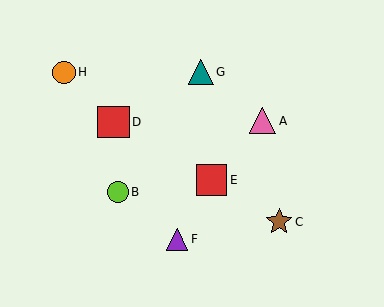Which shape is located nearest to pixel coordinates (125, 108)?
The red square (labeled D) at (113, 122) is nearest to that location.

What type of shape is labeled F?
Shape F is a purple triangle.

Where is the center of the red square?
The center of the red square is at (211, 180).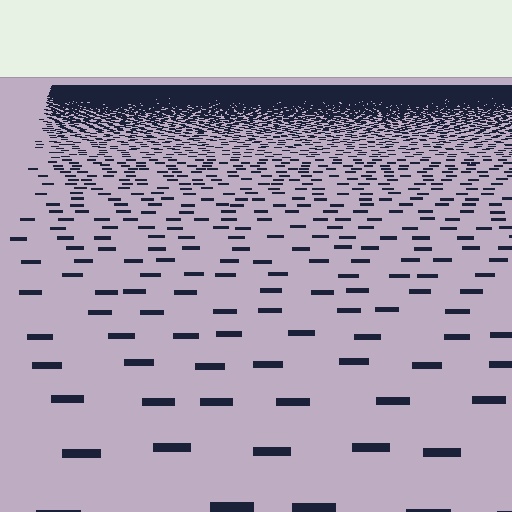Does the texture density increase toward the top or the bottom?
Density increases toward the top.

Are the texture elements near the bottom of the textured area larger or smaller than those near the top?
Larger. Near the bottom, elements are closer to the viewer and appear at a bigger on-screen size.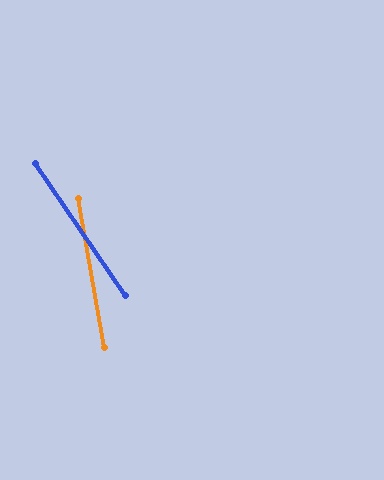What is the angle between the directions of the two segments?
Approximately 24 degrees.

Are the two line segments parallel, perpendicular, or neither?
Neither parallel nor perpendicular — they differ by about 24°.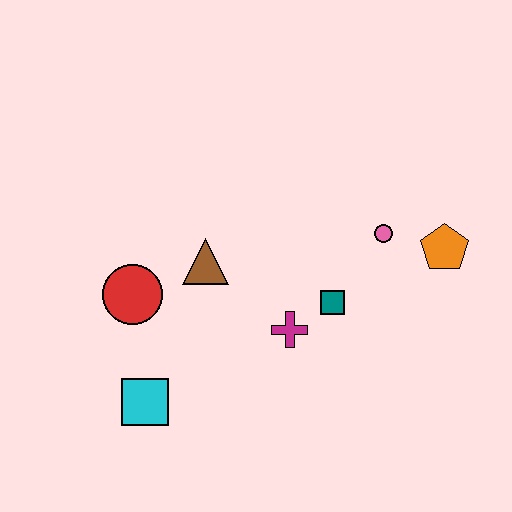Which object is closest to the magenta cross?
The teal square is closest to the magenta cross.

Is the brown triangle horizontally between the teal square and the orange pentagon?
No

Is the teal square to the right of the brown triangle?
Yes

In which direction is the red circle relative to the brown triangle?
The red circle is to the left of the brown triangle.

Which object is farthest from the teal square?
The cyan square is farthest from the teal square.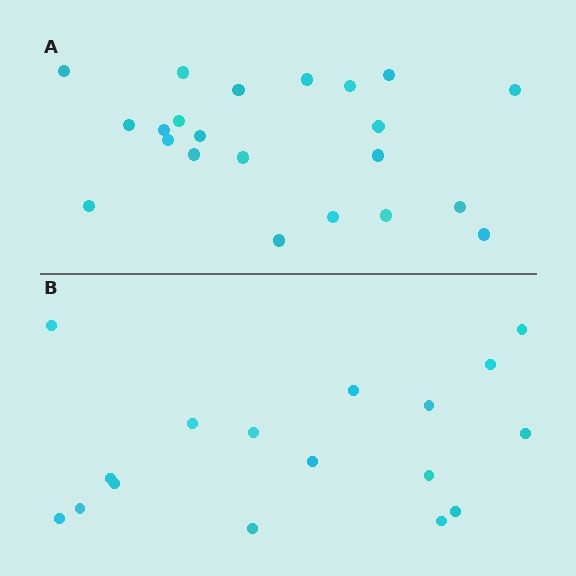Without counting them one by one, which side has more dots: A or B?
Region A (the top region) has more dots.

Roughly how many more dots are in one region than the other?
Region A has about 5 more dots than region B.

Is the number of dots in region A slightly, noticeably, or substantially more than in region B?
Region A has noticeably more, but not dramatically so. The ratio is roughly 1.3 to 1.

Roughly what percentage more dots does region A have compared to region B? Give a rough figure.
About 30% more.